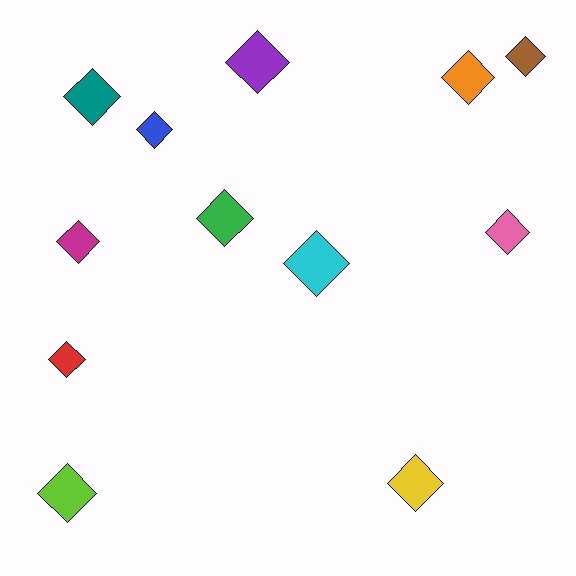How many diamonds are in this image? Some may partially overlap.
There are 12 diamonds.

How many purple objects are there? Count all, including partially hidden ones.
There is 1 purple object.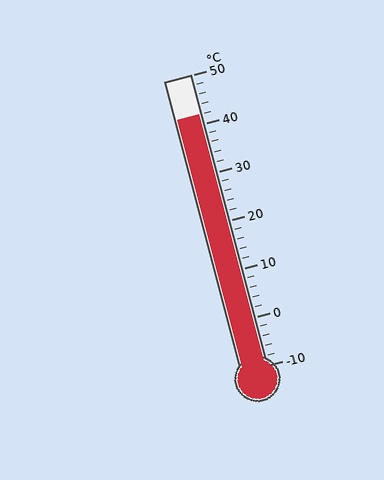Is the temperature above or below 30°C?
The temperature is above 30°C.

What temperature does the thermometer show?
The thermometer shows approximately 42°C.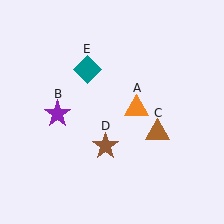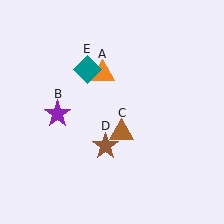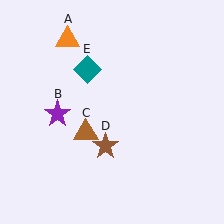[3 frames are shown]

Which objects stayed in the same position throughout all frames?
Purple star (object B) and brown star (object D) and teal diamond (object E) remained stationary.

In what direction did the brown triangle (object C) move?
The brown triangle (object C) moved left.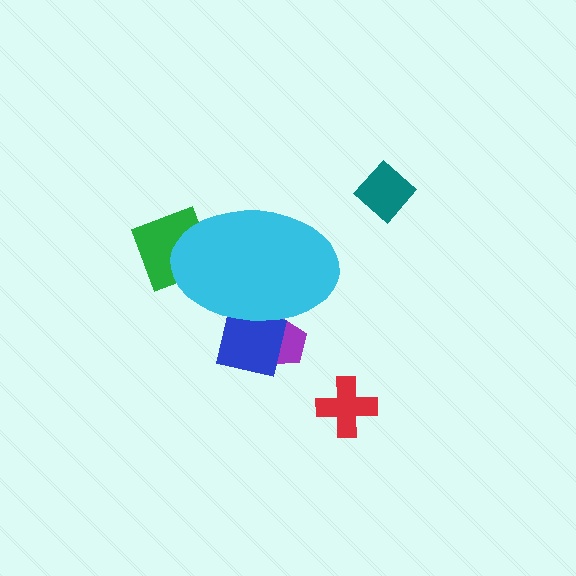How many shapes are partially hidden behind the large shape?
3 shapes are partially hidden.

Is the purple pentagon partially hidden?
Yes, the purple pentagon is partially hidden behind the cyan ellipse.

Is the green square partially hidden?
Yes, the green square is partially hidden behind the cyan ellipse.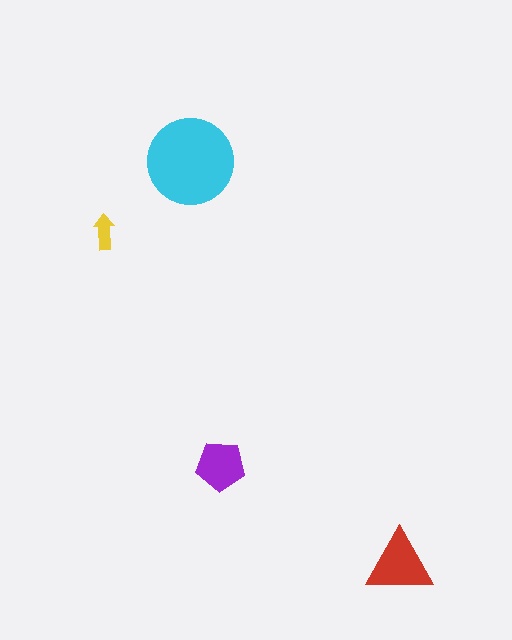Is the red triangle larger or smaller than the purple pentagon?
Larger.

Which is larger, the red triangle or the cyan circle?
The cyan circle.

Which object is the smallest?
The yellow arrow.